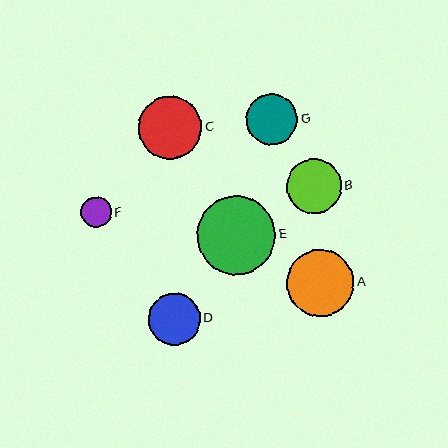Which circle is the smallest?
Circle F is the smallest with a size of approximately 30 pixels.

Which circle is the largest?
Circle E is the largest with a size of approximately 78 pixels.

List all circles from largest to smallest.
From largest to smallest: E, A, C, B, D, G, F.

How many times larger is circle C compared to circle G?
Circle C is approximately 1.2 times the size of circle G.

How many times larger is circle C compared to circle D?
Circle C is approximately 1.2 times the size of circle D.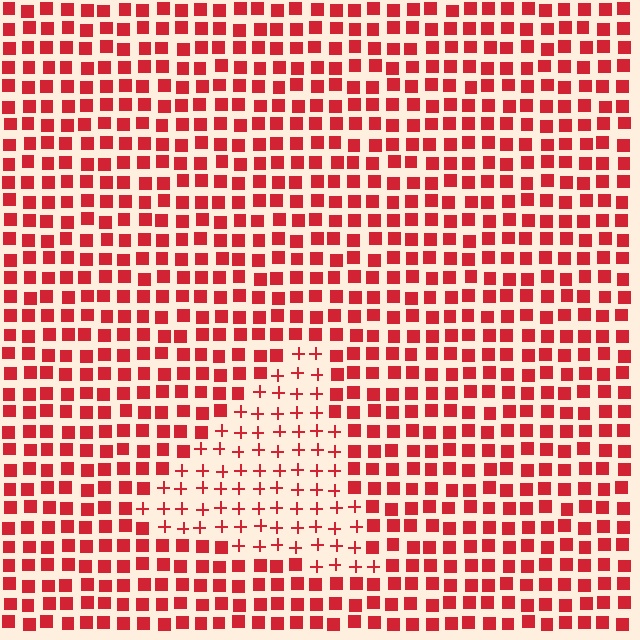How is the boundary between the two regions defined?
The boundary is defined by a change in element shape: plus signs inside vs. squares outside. All elements share the same color and spacing.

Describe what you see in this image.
The image is filled with small red elements arranged in a uniform grid. A triangle-shaped region contains plus signs, while the surrounding area contains squares. The boundary is defined purely by the change in element shape.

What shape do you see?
I see a triangle.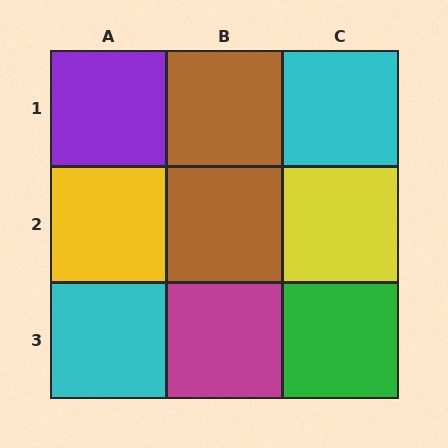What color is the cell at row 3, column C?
Green.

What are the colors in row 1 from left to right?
Purple, brown, cyan.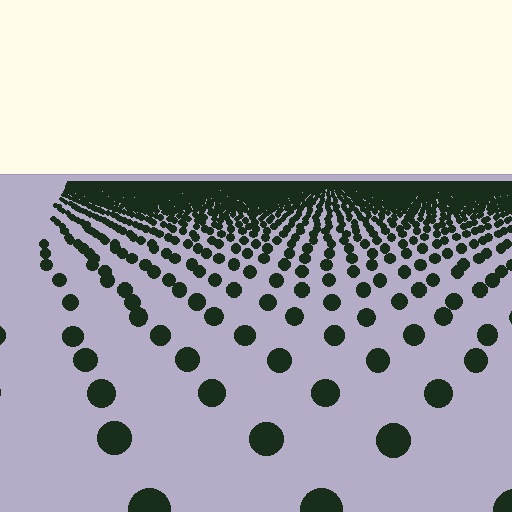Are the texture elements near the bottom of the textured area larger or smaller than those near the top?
Larger. Near the bottom, elements are closer to the viewer and appear at a bigger on-screen size.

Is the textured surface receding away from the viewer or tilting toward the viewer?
The surface is receding away from the viewer. Texture elements get smaller and denser toward the top.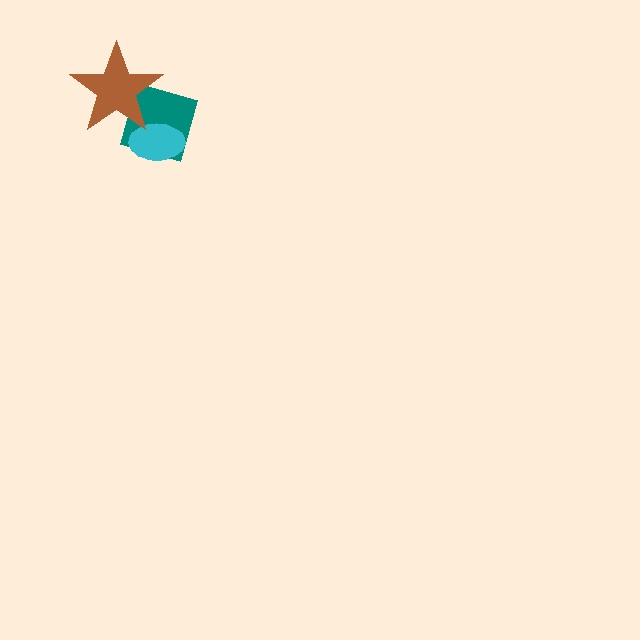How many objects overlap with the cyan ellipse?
2 objects overlap with the cyan ellipse.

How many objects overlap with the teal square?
2 objects overlap with the teal square.